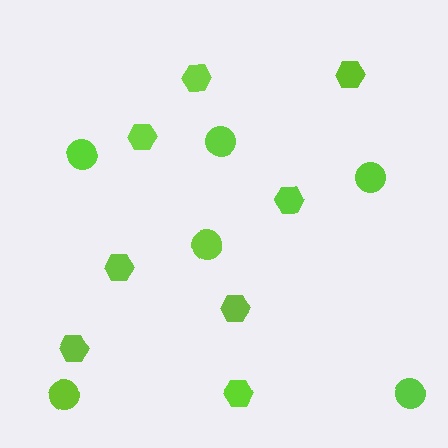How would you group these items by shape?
There are 2 groups: one group of hexagons (8) and one group of circles (6).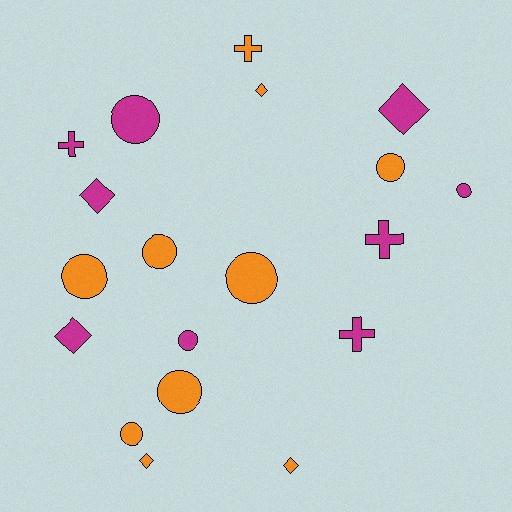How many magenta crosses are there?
There are 3 magenta crosses.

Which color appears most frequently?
Orange, with 10 objects.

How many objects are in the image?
There are 19 objects.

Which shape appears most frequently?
Circle, with 9 objects.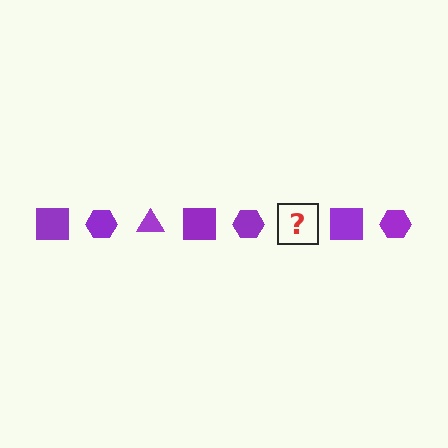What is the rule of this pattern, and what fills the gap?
The rule is that the pattern cycles through square, hexagon, triangle shapes in purple. The gap should be filled with a purple triangle.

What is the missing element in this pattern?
The missing element is a purple triangle.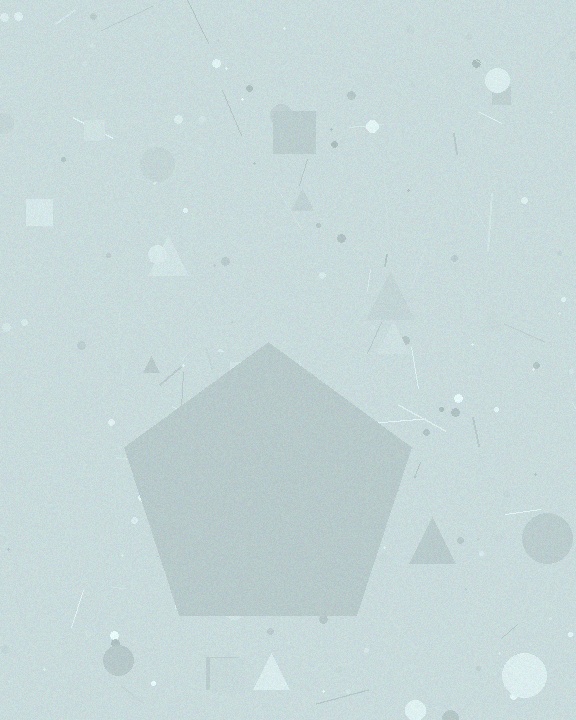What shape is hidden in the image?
A pentagon is hidden in the image.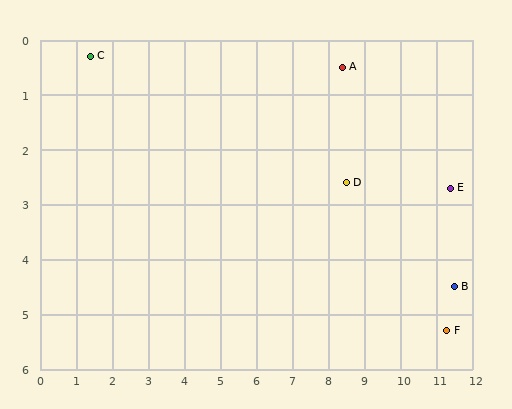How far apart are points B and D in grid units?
Points B and D are about 3.6 grid units apart.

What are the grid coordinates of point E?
Point E is at approximately (11.4, 2.7).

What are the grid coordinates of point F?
Point F is at approximately (11.3, 5.3).